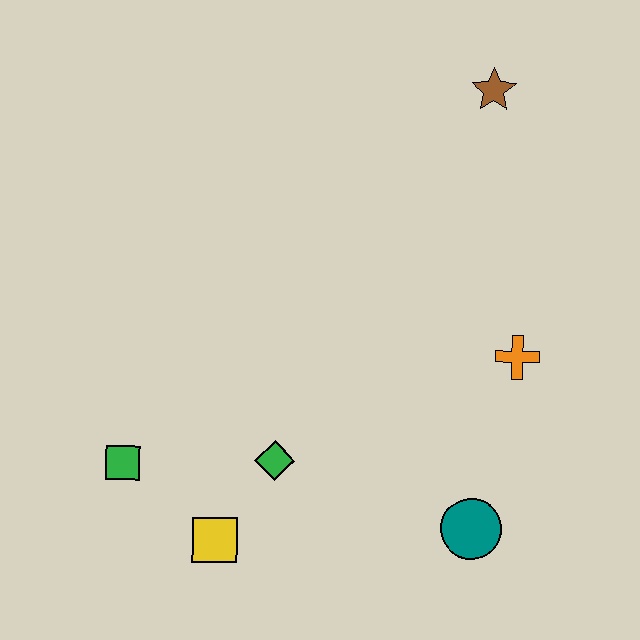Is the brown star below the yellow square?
No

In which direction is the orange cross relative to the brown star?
The orange cross is below the brown star.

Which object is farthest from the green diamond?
The brown star is farthest from the green diamond.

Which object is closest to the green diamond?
The yellow square is closest to the green diamond.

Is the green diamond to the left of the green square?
No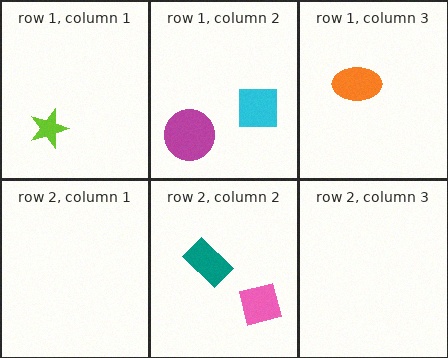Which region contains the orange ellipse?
The row 1, column 3 region.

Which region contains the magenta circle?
The row 1, column 2 region.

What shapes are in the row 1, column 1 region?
The lime star.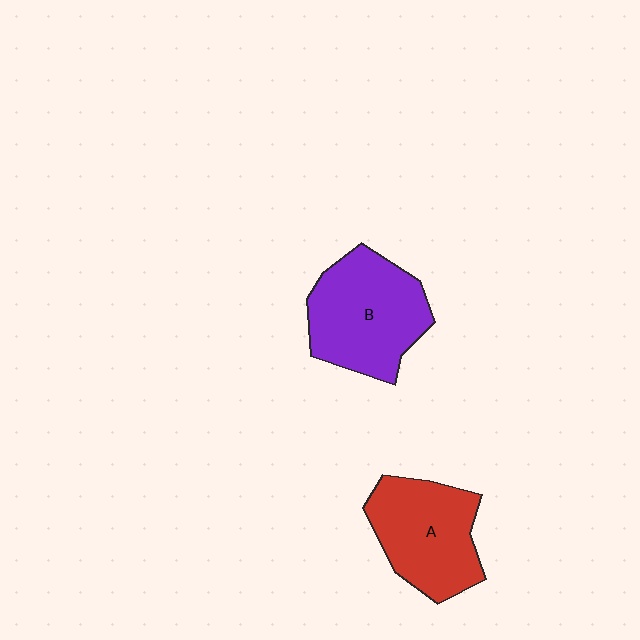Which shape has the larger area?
Shape B (purple).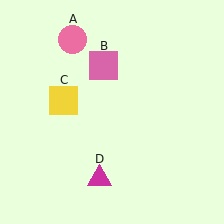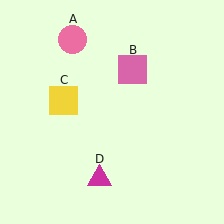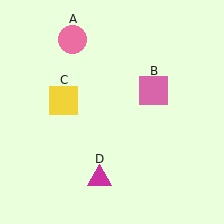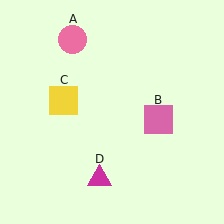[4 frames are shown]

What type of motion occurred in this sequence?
The pink square (object B) rotated clockwise around the center of the scene.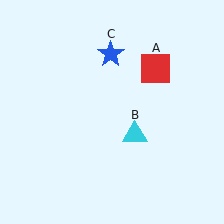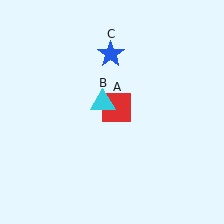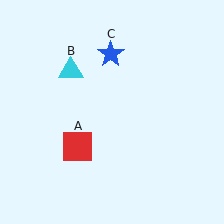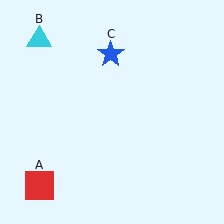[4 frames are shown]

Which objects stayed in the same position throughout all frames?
Blue star (object C) remained stationary.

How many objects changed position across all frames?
2 objects changed position: red square (object A), cyan triangle (object B).